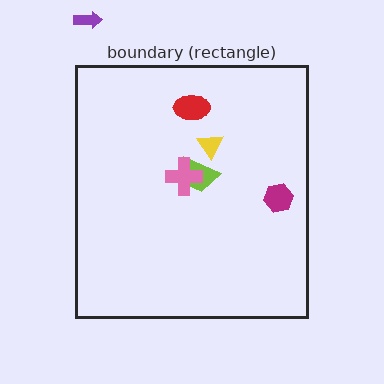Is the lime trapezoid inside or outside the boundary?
Inside.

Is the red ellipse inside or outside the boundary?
Inside.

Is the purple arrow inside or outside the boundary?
Outside.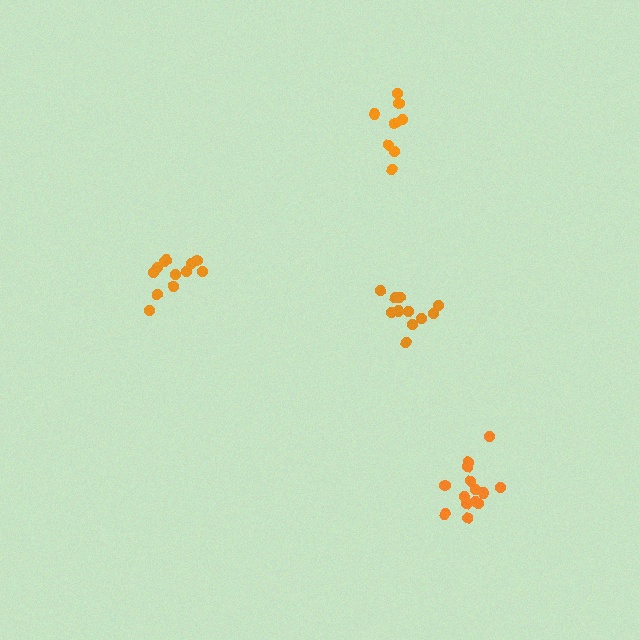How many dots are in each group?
Group 1: 14 dots, Group 2: 8 dots, Group 3: 12 dots, Group 4: 11 dots (45 total).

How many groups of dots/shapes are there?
There are 4 groups.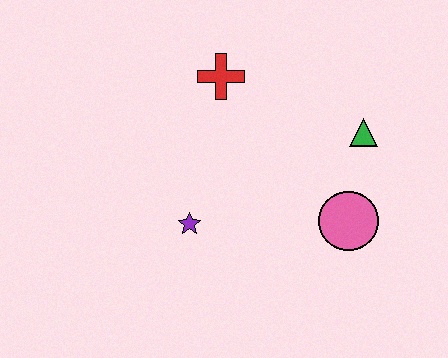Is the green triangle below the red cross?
Yes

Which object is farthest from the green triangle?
The purple star is farthest from the green triangle.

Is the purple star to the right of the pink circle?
No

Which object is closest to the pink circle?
The green triangle is closest to the pink circle.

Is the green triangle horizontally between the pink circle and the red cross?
No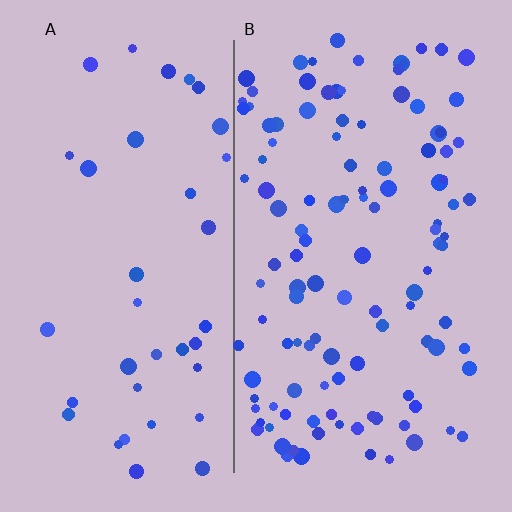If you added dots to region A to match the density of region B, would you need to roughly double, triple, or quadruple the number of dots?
Approximately triple.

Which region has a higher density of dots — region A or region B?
B (the right).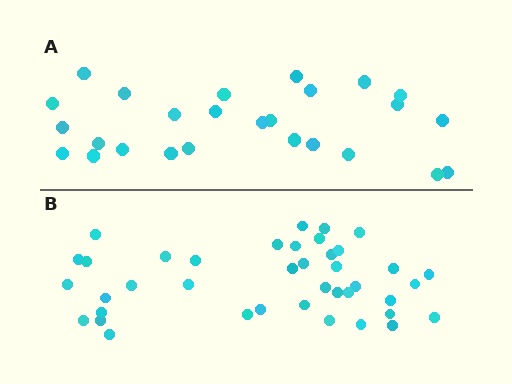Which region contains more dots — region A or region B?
Region B (the bottom region) has more dots.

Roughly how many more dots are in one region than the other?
Region B has approximately 15 more dots than region A.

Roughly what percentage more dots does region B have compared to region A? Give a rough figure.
About 55% more.